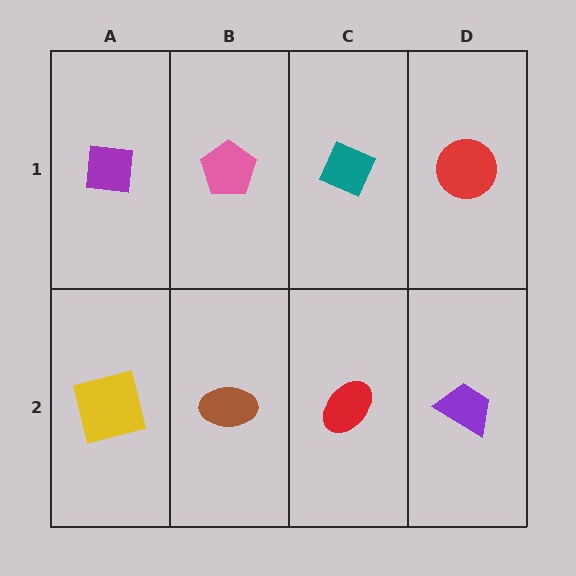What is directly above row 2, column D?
A red circle.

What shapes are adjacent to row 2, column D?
A red circle (row 1, column D), a red ellipse (row 2, column C).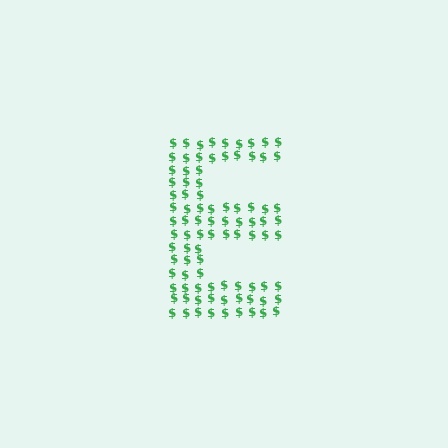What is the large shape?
The large shape is the letter E.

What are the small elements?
The small elements are dollar signs.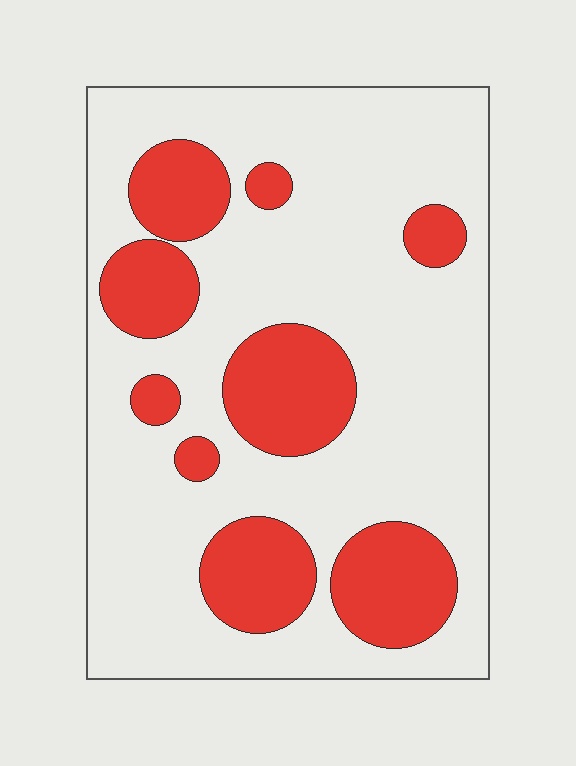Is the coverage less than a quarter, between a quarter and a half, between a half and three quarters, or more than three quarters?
Between a quarter and a half.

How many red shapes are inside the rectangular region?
9.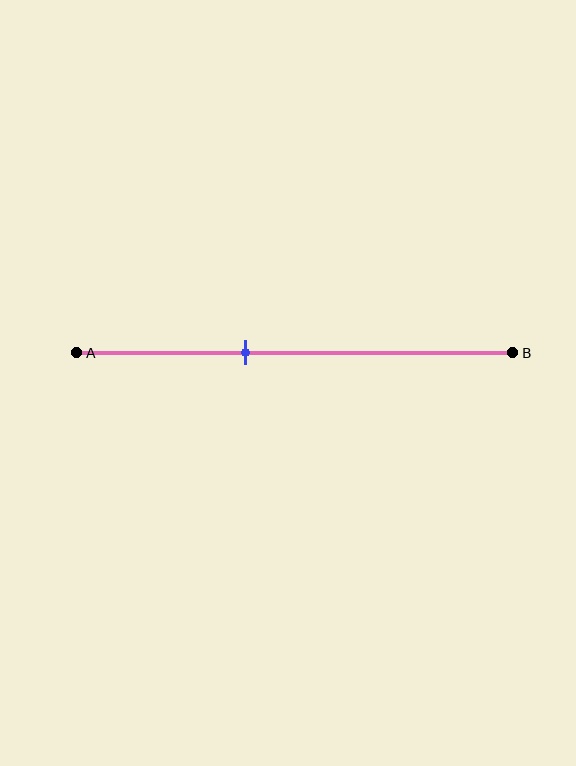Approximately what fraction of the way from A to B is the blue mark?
The blue mark is approximately 40% of the way from A to B.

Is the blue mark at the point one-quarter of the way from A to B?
No, the mark is at about 40% from A, not at the 25% one-quarter point.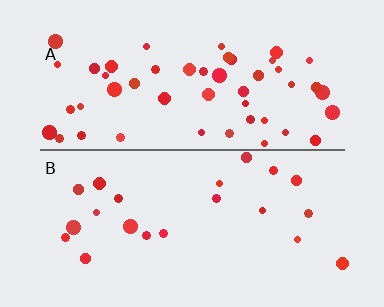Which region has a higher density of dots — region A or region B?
A (the top).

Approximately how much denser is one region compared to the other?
Approximately 2.3× — region A over region B.